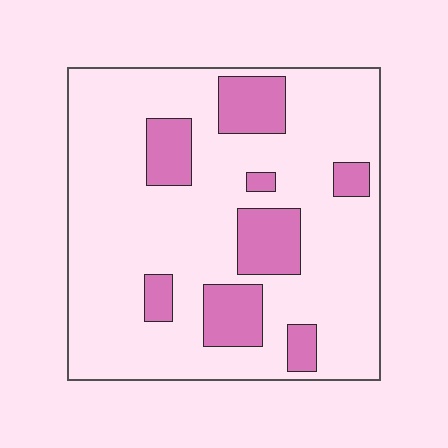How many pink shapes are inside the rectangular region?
8.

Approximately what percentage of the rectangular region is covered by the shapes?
Approximately 20%.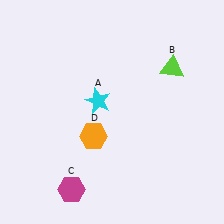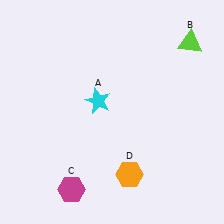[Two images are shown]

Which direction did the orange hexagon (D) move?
The orange hexagon (D) moved down.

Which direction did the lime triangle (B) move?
The lime triangle (B) moved up.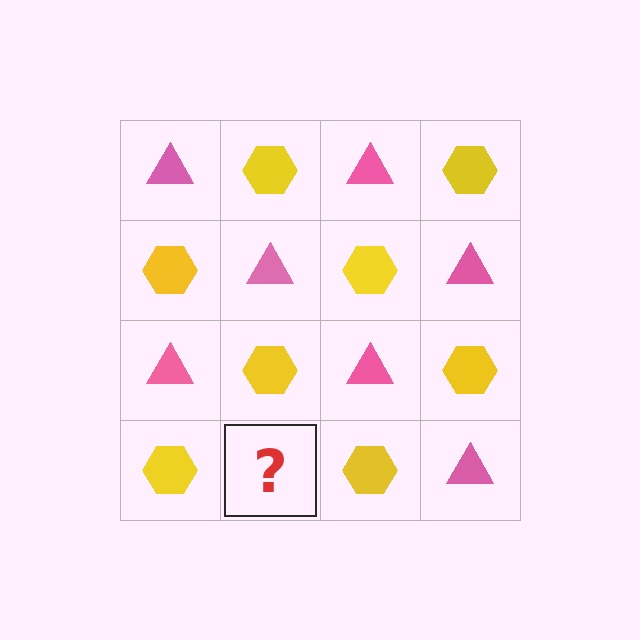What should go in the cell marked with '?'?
The missing cell should contain a pink triangle.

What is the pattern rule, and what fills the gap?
The rule is that it alternates pink triangle and yellow hexagon in a checkerboard pattern. The gap should be filled with a pink triangle.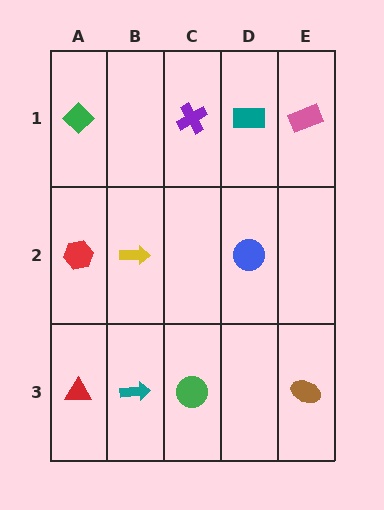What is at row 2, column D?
A blue circle.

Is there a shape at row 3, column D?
No, that cell is empty.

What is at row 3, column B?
A teal arrow.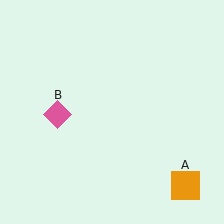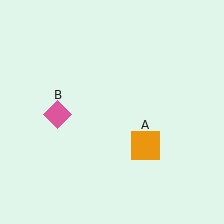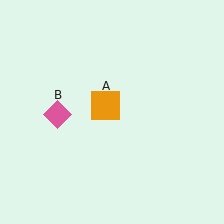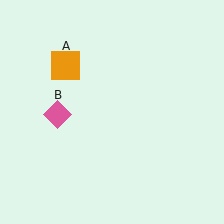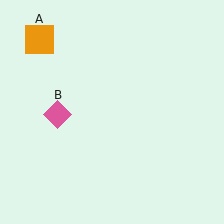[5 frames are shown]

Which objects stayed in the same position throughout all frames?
Pink diamond (object B) remained stationary.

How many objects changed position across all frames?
1 object changed position: orange square (object A).